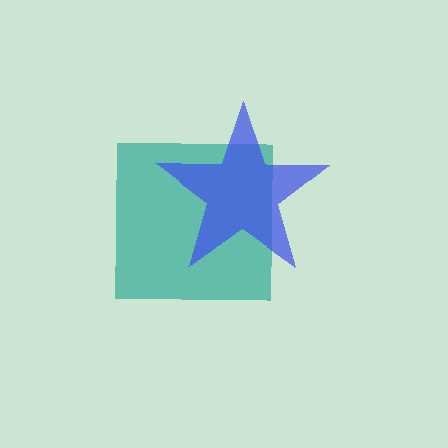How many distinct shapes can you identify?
There are 2 distinct shapes: a teal square, a blue star.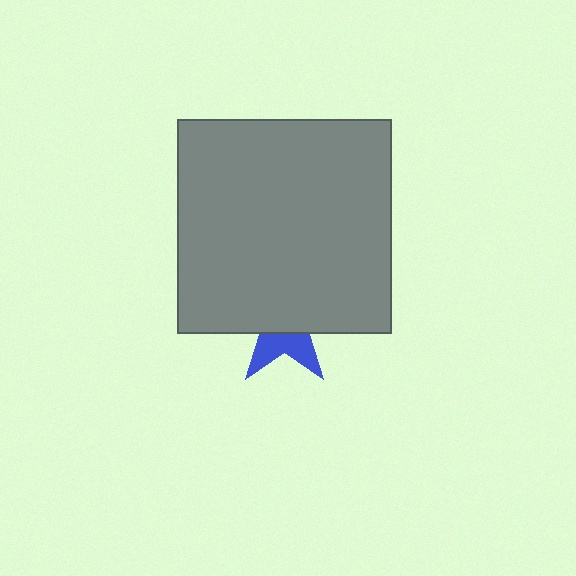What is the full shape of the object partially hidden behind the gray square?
The partially hidden object is a blue star.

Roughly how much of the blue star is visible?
A small part of it is visible (roughly 37%).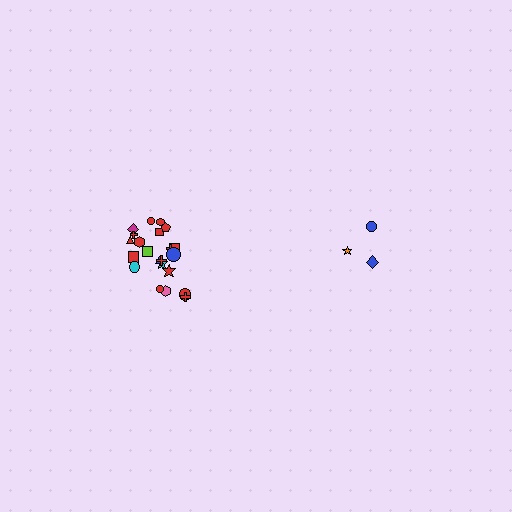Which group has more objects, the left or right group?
The left group.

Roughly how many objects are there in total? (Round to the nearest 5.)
Roughly 25 objects in total.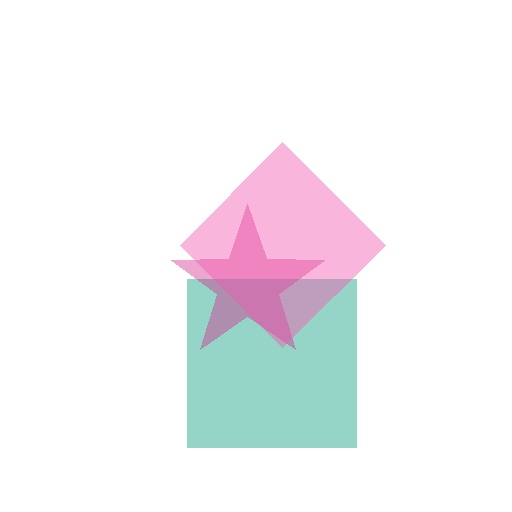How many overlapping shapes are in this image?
There are 3 overlapping shapes in the image.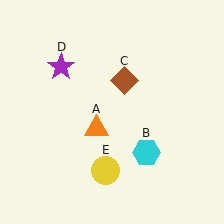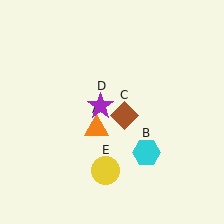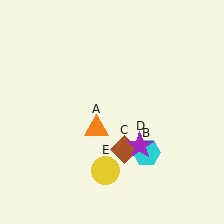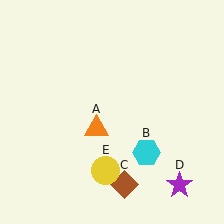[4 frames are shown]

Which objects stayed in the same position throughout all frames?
Orange triangle (object A) and cyan hexagon (object B) and yellow circle (object E) remained stationary.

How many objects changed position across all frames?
2 objects changed position: brown diamond (object C), purple star (object D).